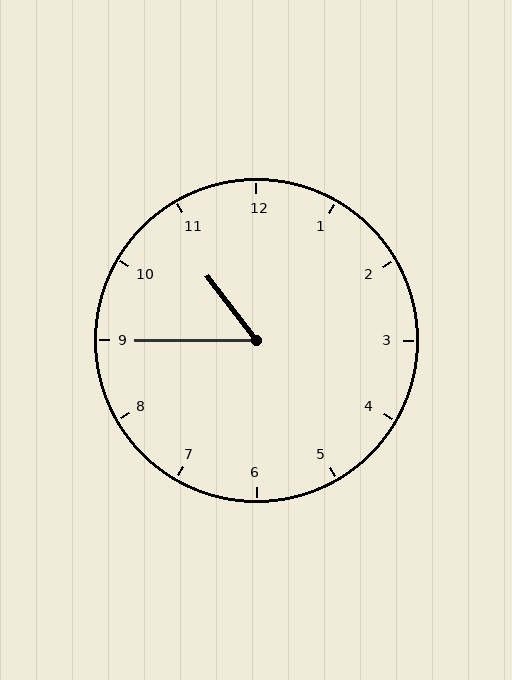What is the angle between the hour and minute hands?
Approximately 52 degrees.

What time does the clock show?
10:45.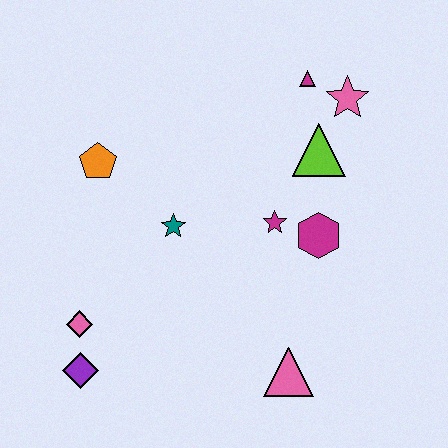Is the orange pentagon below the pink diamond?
No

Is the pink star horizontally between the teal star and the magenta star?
No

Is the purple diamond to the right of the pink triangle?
No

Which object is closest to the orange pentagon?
The teal star is closest to the orange pentagon.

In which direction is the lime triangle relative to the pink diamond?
The lime triangle is to the right of the pink diamond.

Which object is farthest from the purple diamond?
The pink star is farthest from the purple diamond.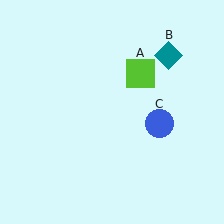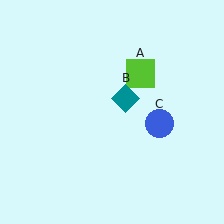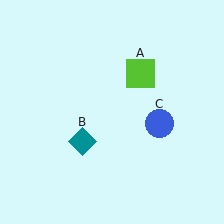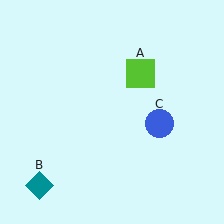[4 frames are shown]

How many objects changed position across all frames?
1 object changed position: teal diamond (object B).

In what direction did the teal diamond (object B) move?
The teal diamond (object B) moved down and to the left.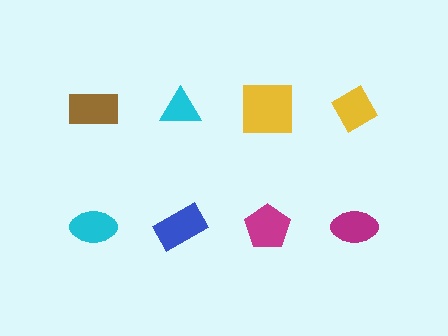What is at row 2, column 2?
A blue rectangle.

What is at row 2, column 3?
A magenta pentagon.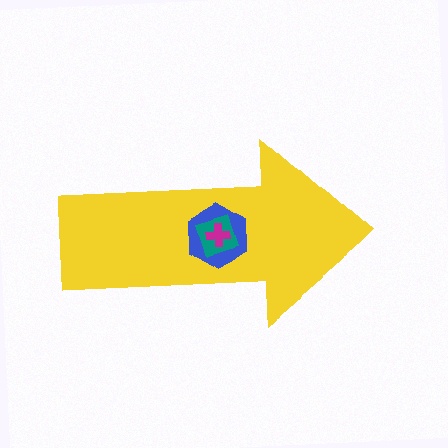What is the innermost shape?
The magenta cross.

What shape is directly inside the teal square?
The magenta cross.